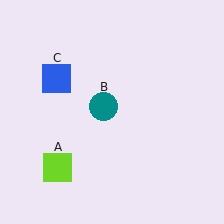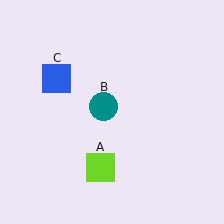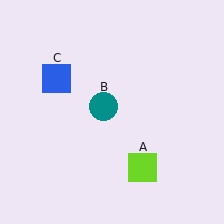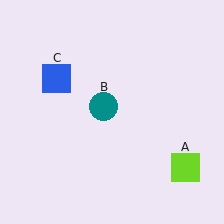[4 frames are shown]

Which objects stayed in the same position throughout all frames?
Teal circle (object B) and blue square (object C) remained stationary.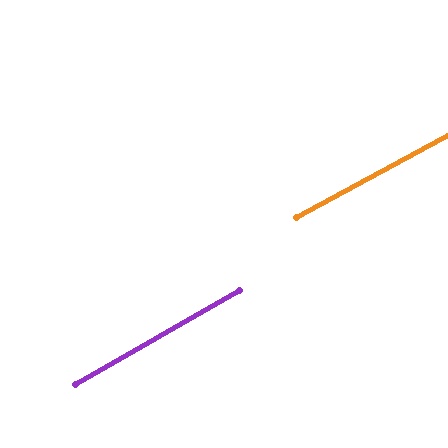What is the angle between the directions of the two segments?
Approximately 1 degree.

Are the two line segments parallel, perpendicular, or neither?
Parallel — their directions differ by only 1.5°.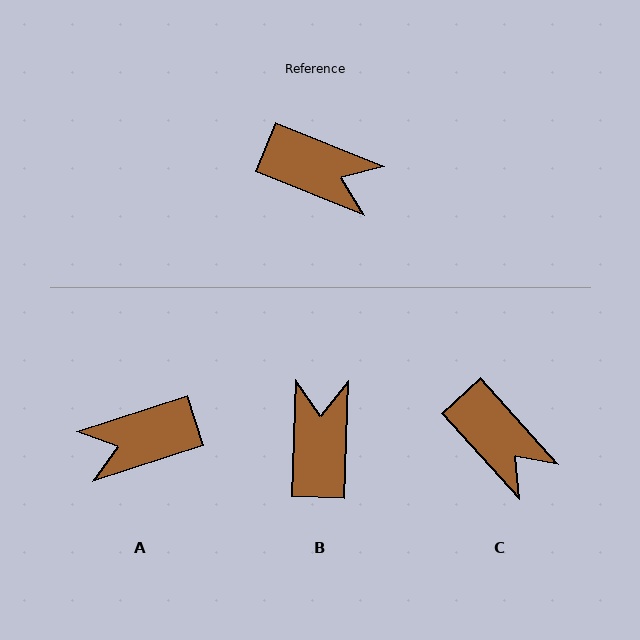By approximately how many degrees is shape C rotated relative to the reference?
Approximately 26 degrees clockwise.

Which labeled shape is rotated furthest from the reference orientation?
A, about 140 degrees away.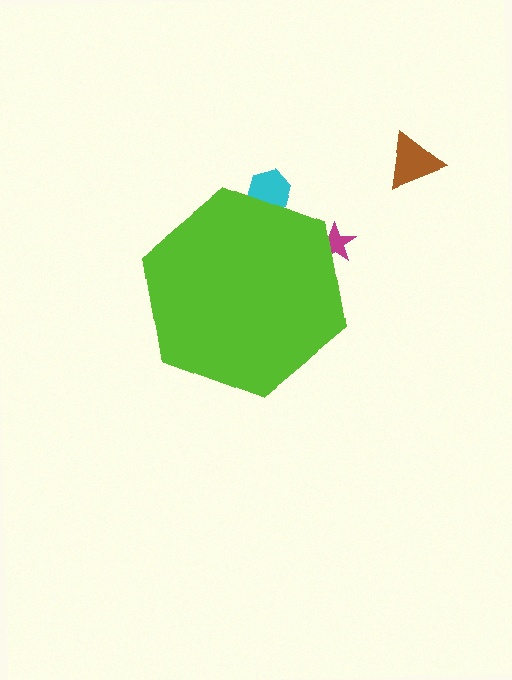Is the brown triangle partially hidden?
No, the brown triangle is fully visible.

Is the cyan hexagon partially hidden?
Yes, the cyan hexagon is partially hidden behind the lime hexagon.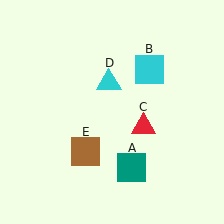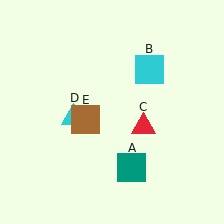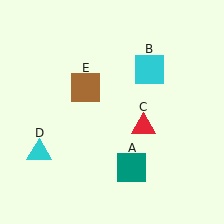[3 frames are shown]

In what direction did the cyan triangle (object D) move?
The cyan triangle (object D) moved down and to the left.